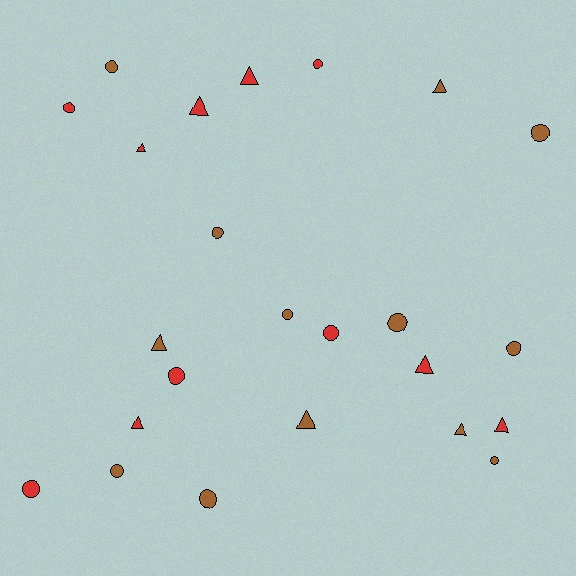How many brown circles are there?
There are 9 brown circles.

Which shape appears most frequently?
Circle, with 14 objects.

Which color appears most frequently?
Brown, with 13 objects.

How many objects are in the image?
There are 24 objects.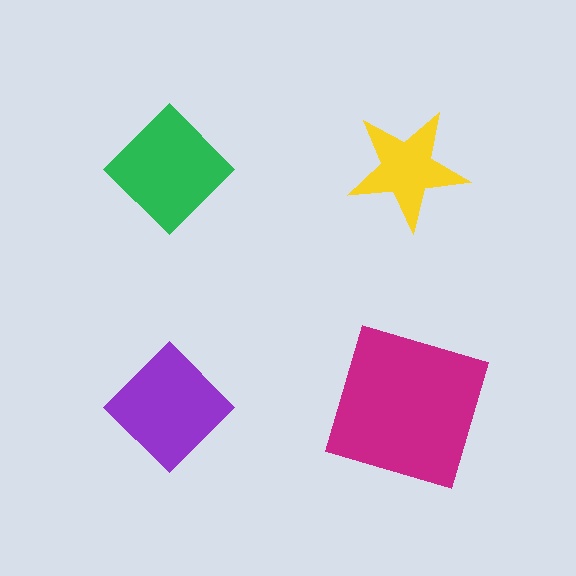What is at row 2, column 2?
A magenta square.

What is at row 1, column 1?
A green diamond.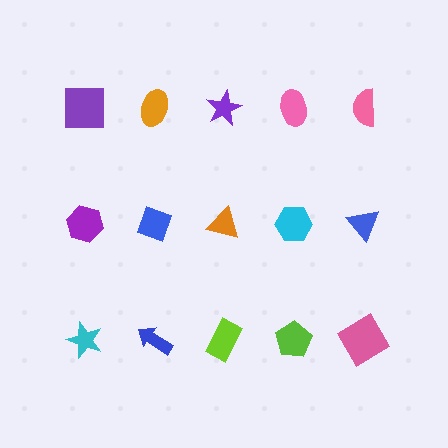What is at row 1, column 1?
A purple square.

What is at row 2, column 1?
A purple hexagon.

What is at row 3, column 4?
A lime pentagon.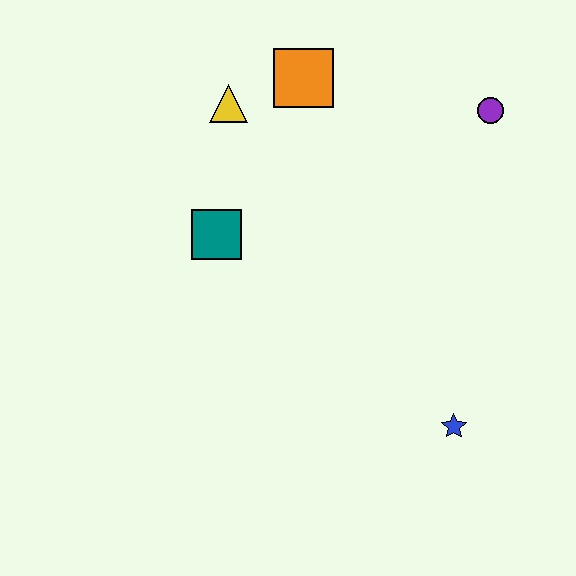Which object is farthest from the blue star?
The yellow triangle is farthest from the blue star.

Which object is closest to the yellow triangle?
The orange square is closest to the yellow triangle.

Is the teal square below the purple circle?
Yes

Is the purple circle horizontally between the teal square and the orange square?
No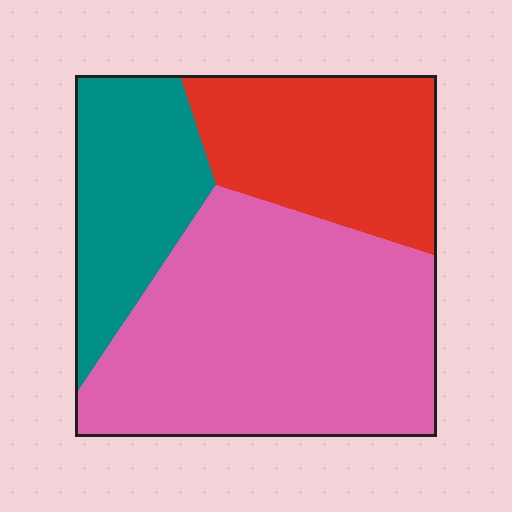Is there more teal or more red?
Red.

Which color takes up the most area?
Pink, at roughly 50%.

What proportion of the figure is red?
Red takes up between a quarter and a half of the figure.